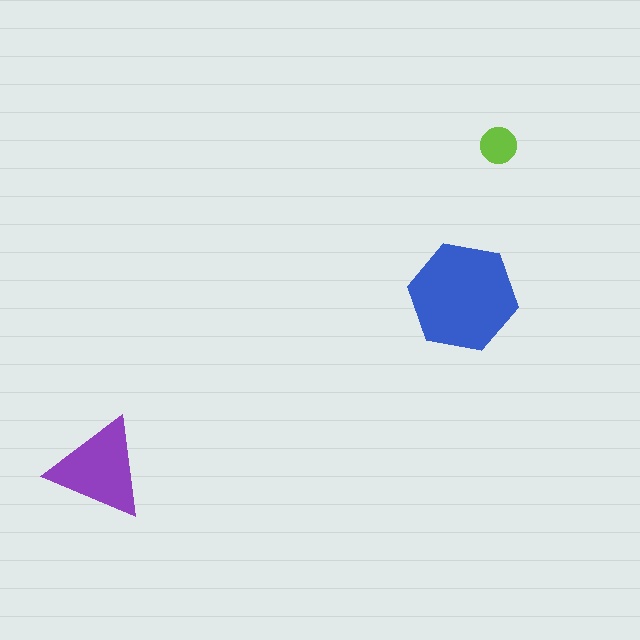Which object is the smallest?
The lime circle.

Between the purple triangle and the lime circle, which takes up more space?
The purple triangle.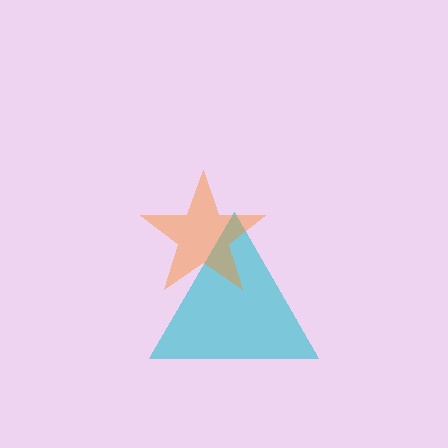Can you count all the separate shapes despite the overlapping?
Yes, there are 2 separate shapes.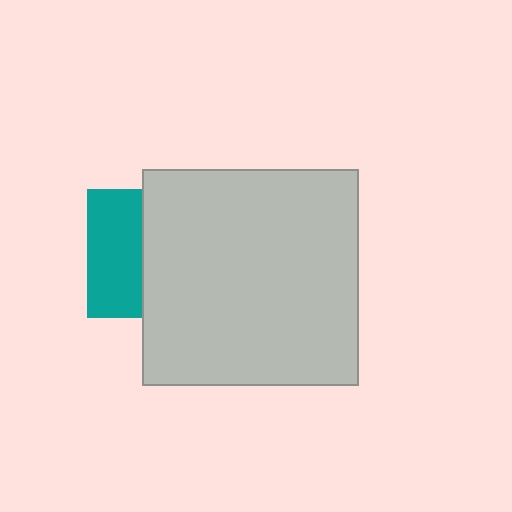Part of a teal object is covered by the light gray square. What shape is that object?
It is a square.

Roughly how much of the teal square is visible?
A small part of it is visible (roughly 42%).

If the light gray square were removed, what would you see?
You would see the complete teal square.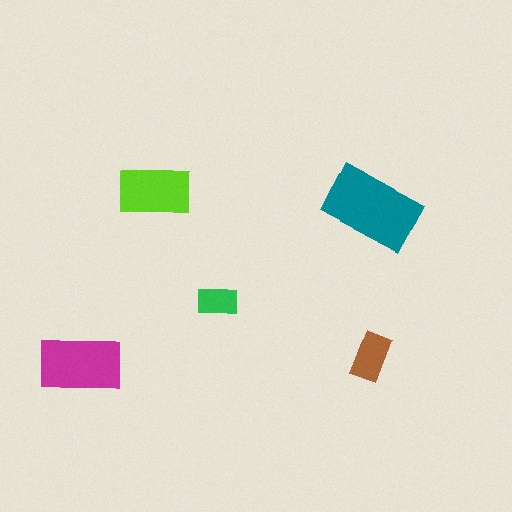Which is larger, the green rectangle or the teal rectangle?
The teal one.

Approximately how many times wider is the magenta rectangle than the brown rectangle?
About 1.5 times wider.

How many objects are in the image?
There are 5 objects in the image.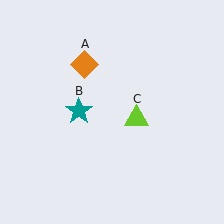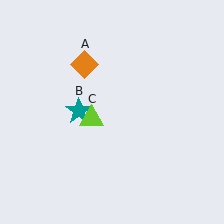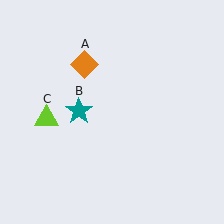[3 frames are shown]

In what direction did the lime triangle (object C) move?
The lime triangle (object C) moved left.